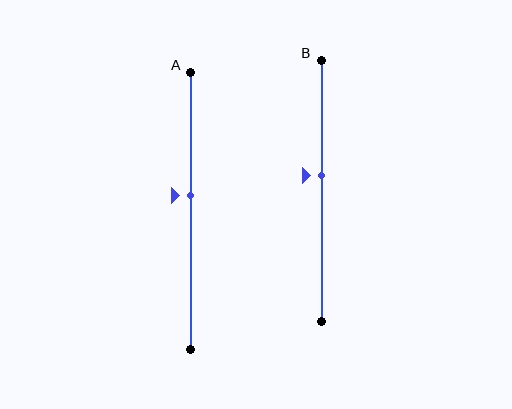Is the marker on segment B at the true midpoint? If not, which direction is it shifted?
No, the marker on segment B is shifted upward by about 6% of the segment length.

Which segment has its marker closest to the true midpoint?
Segment A has its marker closest to the true midpoint.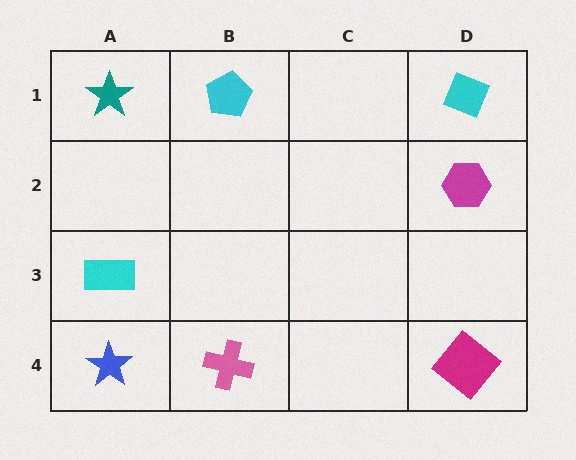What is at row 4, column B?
A pink cross.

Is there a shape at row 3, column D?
No, that cell is empty.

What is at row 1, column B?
A cyan pentagon.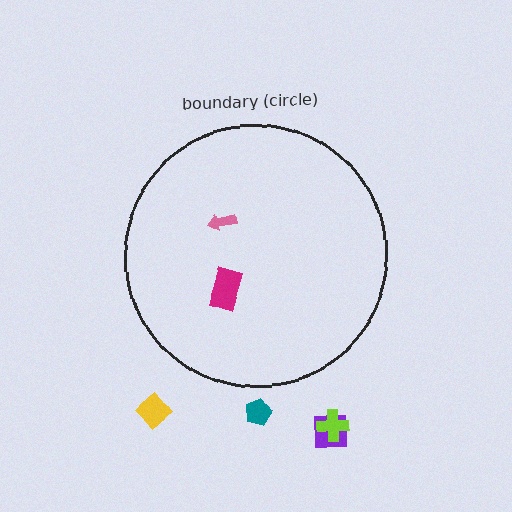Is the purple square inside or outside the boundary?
Outside.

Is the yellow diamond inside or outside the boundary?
Outside.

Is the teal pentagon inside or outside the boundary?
Outside.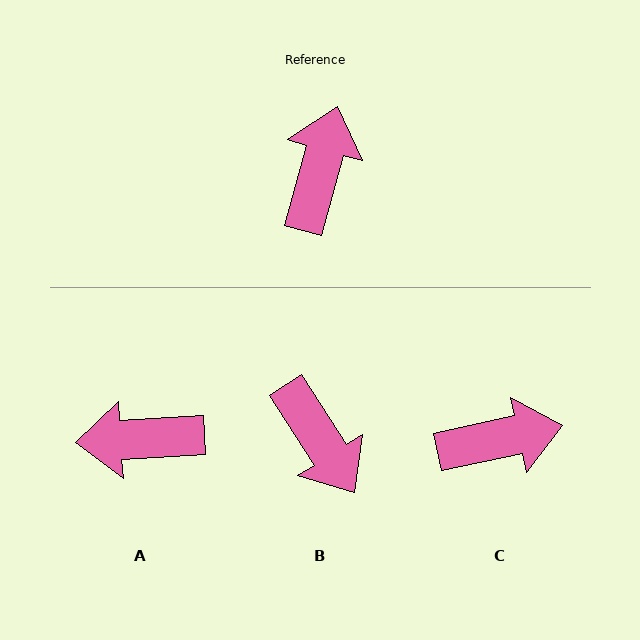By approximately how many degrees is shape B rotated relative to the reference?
Approximately 132 degrees clockwise.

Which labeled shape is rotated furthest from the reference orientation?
B, about 132 degrees away.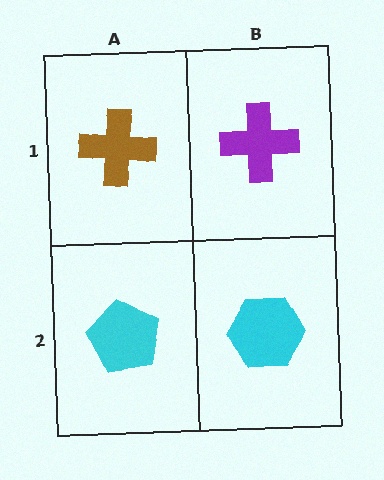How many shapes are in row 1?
2 shapes.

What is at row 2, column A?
A cyan pentagon.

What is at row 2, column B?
A cyan hexagon.